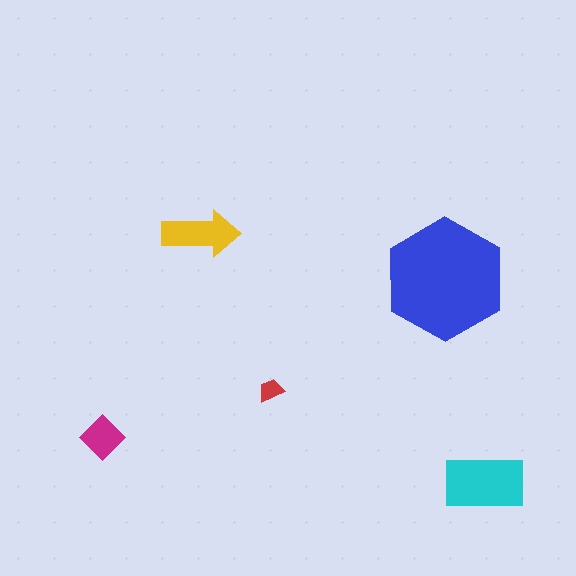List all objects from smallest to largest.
The red trapezoid, the magenta diamond, the yellow arrow, the cyan rectangle, the blue hexagon.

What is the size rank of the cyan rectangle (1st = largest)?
2nd.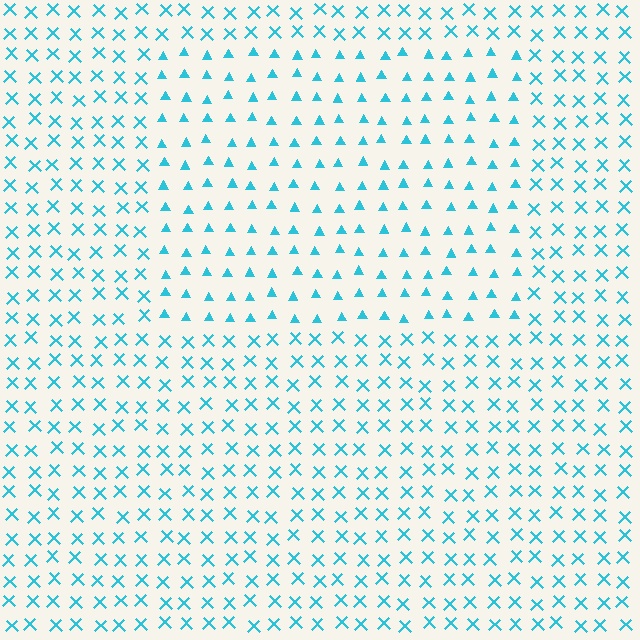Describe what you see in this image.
The image is filled with small cyan elements arranged in a uniform grid. A rectangle-shaped region contains triangles, while the surrounding area contains X marks. The boundary is defined purely by the change in element shape.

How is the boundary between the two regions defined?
The boundary is defined by a change in element shape: triangles inside vs. X marks outside. All elements share the same color and spacing.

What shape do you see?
I see a rectangle.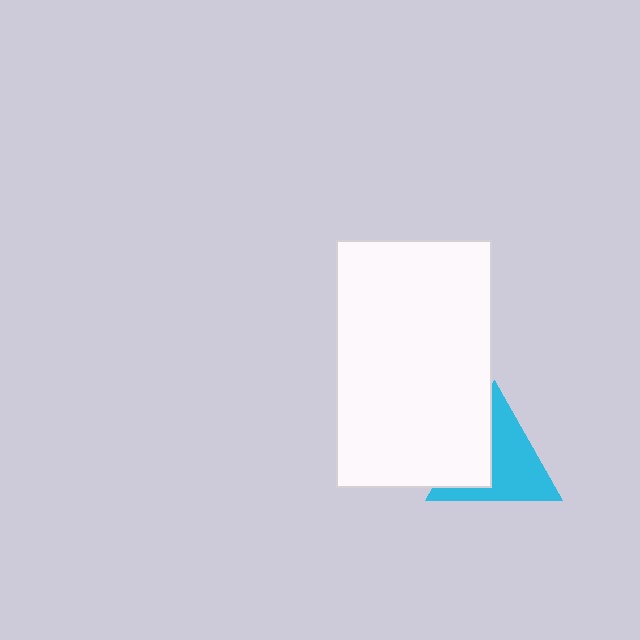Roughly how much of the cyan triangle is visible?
About half of it is visible (roughly 64%).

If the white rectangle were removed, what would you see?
You would see the complete cyan triangle.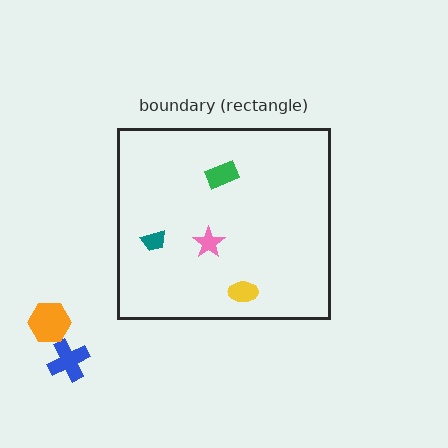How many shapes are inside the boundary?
4 inside, 2 outside.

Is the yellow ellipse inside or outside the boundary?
Inside.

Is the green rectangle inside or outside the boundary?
Inside.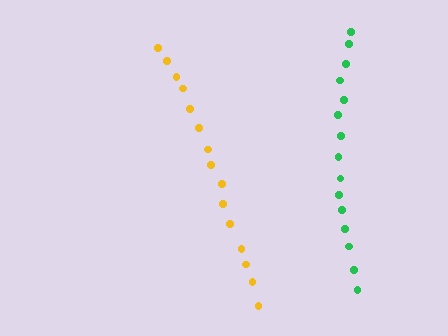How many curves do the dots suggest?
There are 2 distinct paths.